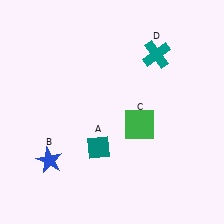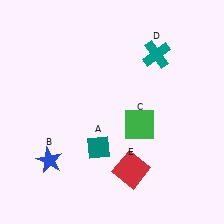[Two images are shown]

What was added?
A red square (E) was added in Image 2.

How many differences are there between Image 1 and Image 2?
There is 1 difference between the two images.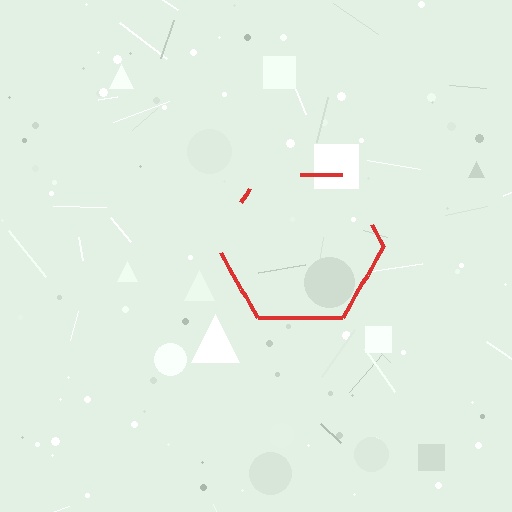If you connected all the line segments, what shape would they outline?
They would outline a hexagon.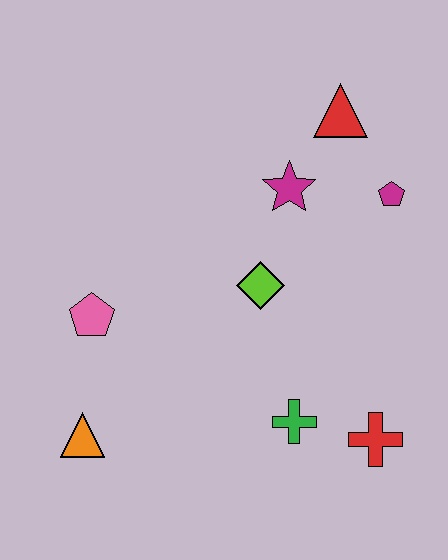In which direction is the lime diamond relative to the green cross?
The lime diamond is above the green cross.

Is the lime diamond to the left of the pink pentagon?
No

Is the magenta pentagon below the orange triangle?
No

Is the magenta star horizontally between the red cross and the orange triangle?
Yes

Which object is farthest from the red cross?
The red triangle is farthest from the red cross.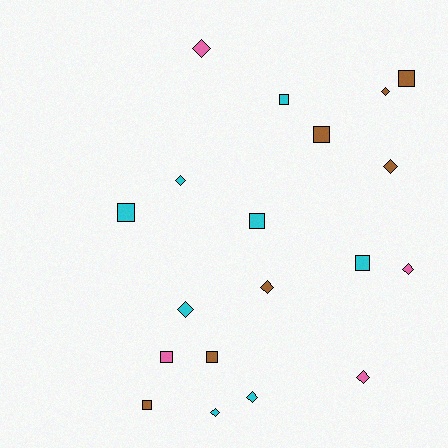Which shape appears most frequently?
Diamond, with 10 objects.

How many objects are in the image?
There are 19 objects.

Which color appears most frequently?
Cyan, with 8 objects.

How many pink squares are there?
There is 1 pink square.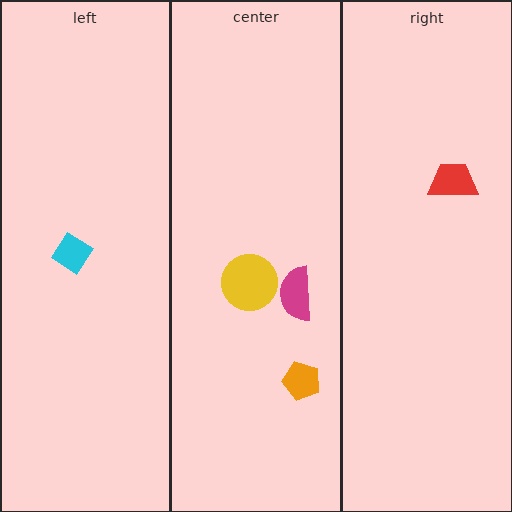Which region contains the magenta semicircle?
The center region.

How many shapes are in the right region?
1.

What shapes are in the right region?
The red trapezoid.